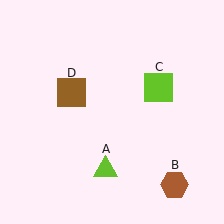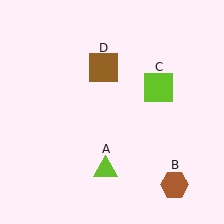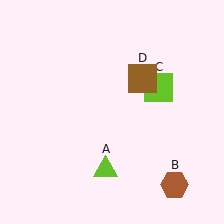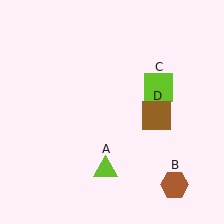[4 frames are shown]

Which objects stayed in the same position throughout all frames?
Lime triangle (object A) and brown hexagon (object B) and lime square (object C) remained stationary.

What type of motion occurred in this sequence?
The brown square (object D) rotated clockwise around the center of the scene.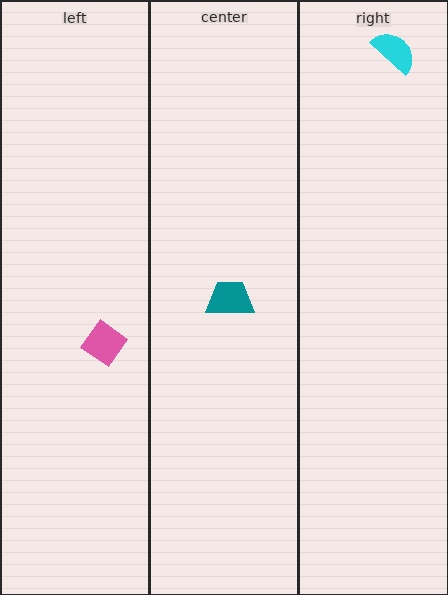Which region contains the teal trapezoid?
The center region.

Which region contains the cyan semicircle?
The right region.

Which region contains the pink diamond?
The left region.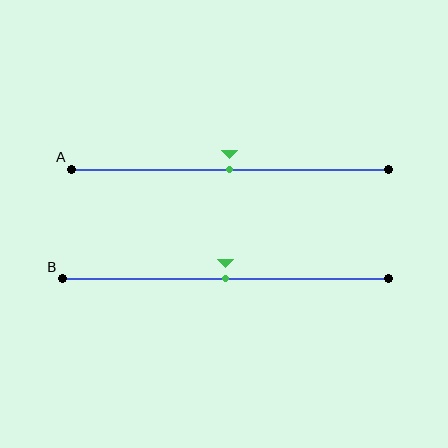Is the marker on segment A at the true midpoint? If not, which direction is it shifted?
Yes, the marker on segment A is at the true midpoint.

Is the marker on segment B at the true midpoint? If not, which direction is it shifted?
Yes, the marker on segment B is at the true midpoint.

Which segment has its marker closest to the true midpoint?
Segment A has its marker closest to the true midpoint.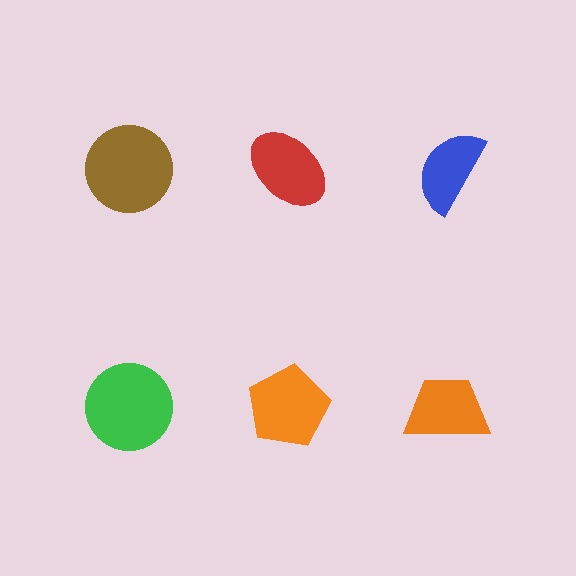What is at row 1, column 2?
A red ellipse.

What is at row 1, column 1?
A brown circle.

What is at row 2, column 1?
A green circle.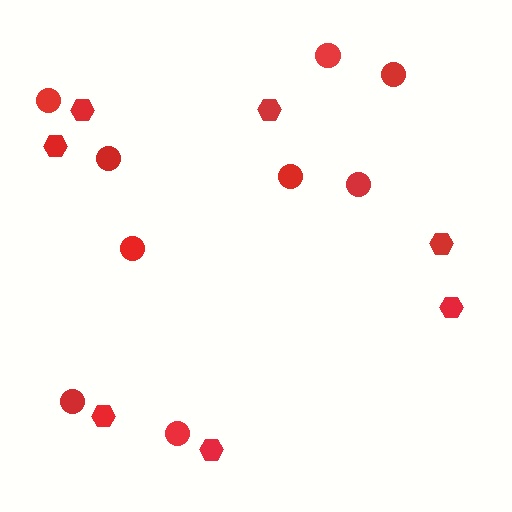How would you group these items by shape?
There are 2 groups: one group of circles (9) and one group of hexagons (7).